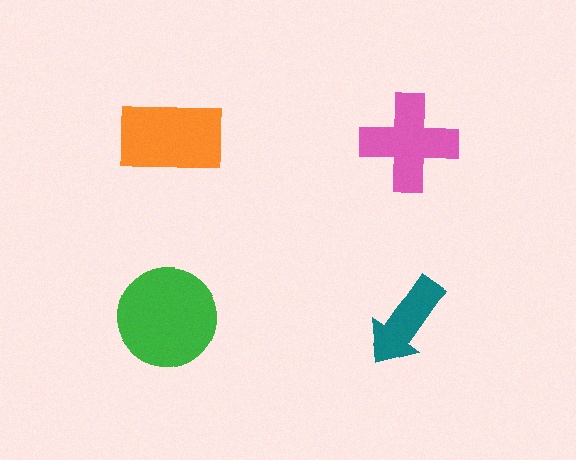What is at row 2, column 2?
A teal arrow.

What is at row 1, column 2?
A pink cross.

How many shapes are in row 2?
2 shapes.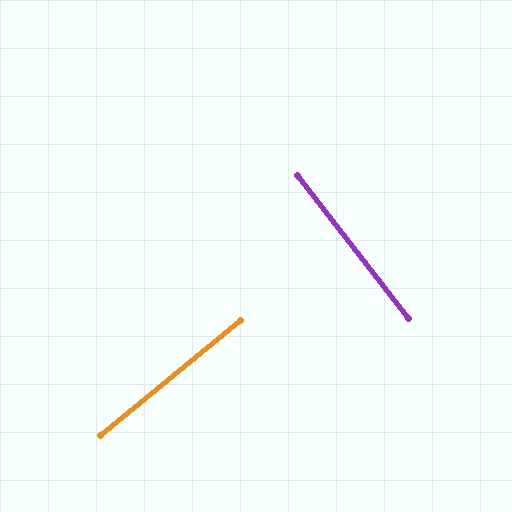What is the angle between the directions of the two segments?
Approximately 88 degrees.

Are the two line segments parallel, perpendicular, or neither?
Perpendicular — they meet at approximately 88°.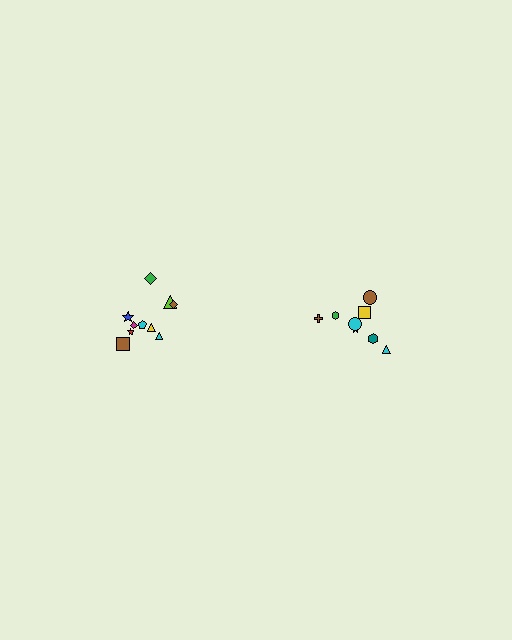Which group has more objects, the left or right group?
The left group.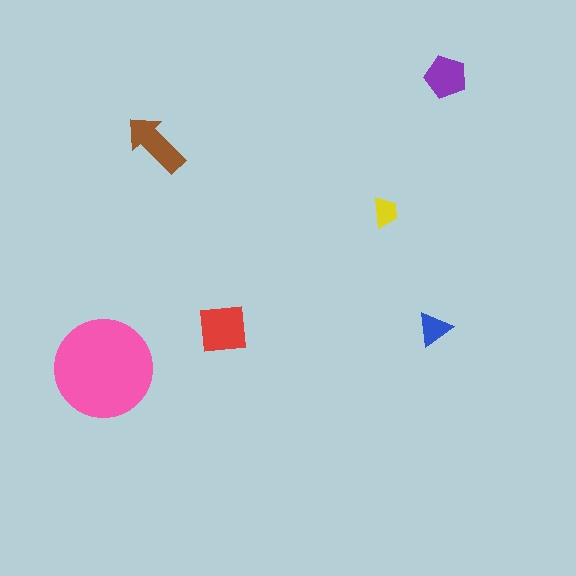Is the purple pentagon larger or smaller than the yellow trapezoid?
Larger.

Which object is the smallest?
The yellow trapezoid.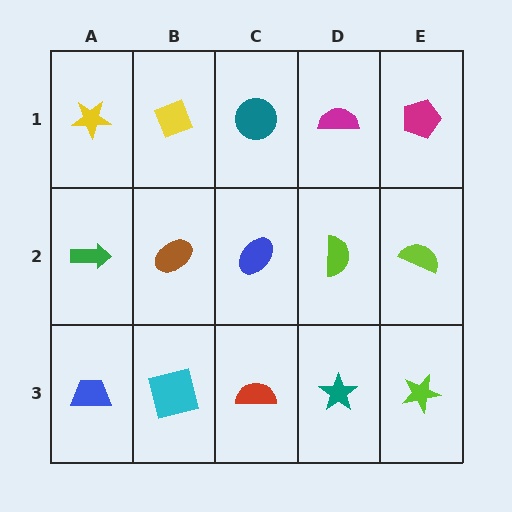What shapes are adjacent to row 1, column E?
A lime semicircle (row 2, column E), a magenta semicircle (row 1, column D).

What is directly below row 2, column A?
A blue trapezoid.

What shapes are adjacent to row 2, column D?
A magenta semicircle (row 1, column D), a teal star (row 3, column D), a blue ellipse (row 2, column C), a lime semicircle (row 2, column E).